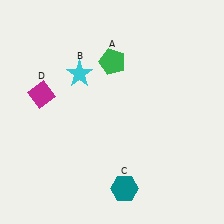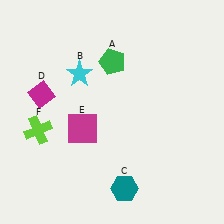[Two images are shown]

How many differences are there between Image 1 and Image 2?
There are 2 differences between the two images.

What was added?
A magenta square (E), a lime cross (F) were added in Image 2.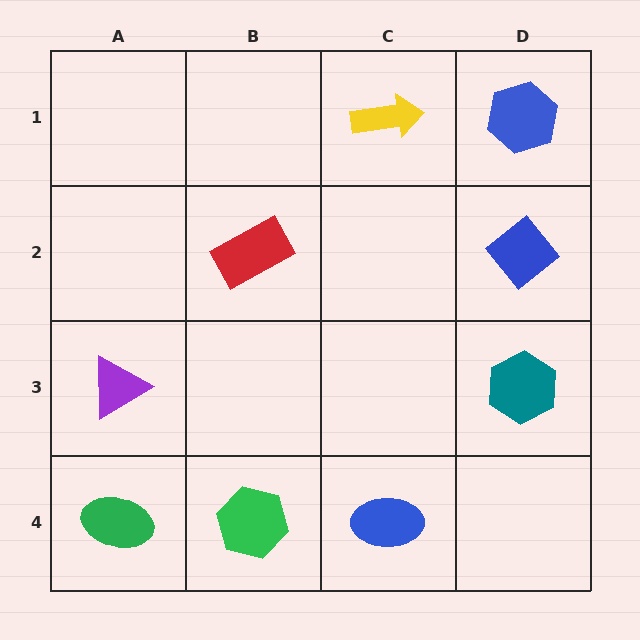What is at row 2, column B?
A red rectangle.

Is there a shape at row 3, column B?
No, that cell is empty.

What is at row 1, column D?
A blue hexagon.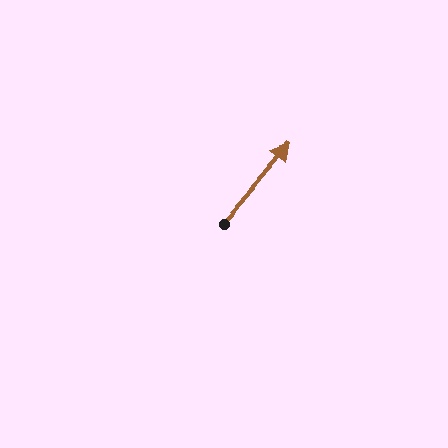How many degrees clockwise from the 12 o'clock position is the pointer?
Approximately 41 degrees.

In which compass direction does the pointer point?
Northeast.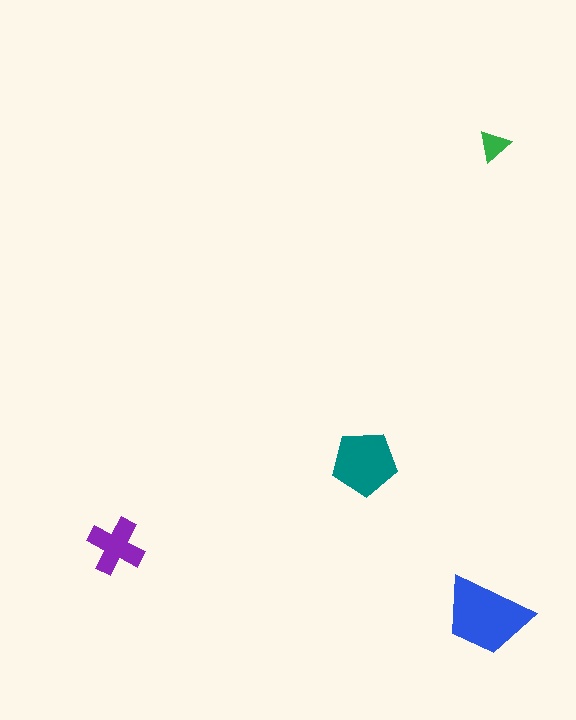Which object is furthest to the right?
The green triangle is rightmost.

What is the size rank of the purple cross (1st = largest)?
3rd.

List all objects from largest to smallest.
The blue trapezoid, the teal pentagon, the purple cross, the green triangle.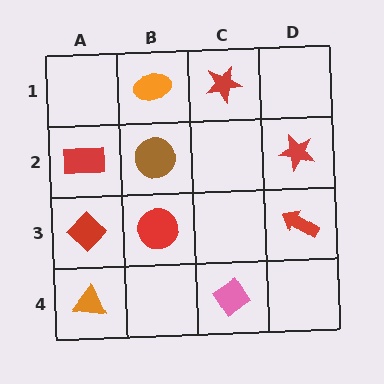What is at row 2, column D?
A red star.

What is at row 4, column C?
A pink diamond.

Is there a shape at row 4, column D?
No, that cell is empty.